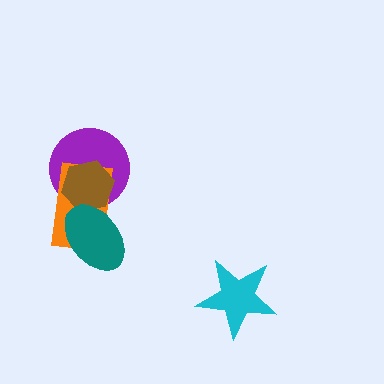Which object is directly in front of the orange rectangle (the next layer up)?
The brown hexagon is directly in front of the orange rectangle.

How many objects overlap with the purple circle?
2 objects overlap with the purple circle.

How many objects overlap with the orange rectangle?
3 objects overlap with the orange rectangle.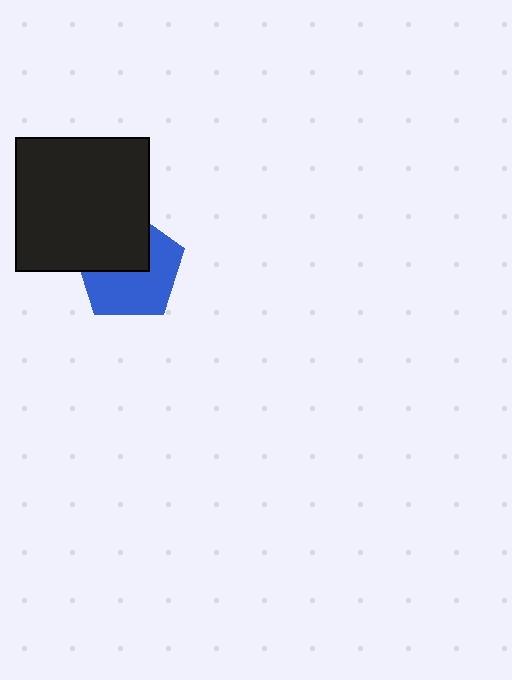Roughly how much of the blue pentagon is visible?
About half of it is visible (roughly 58%).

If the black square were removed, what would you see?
You would see the complete blue pentagon.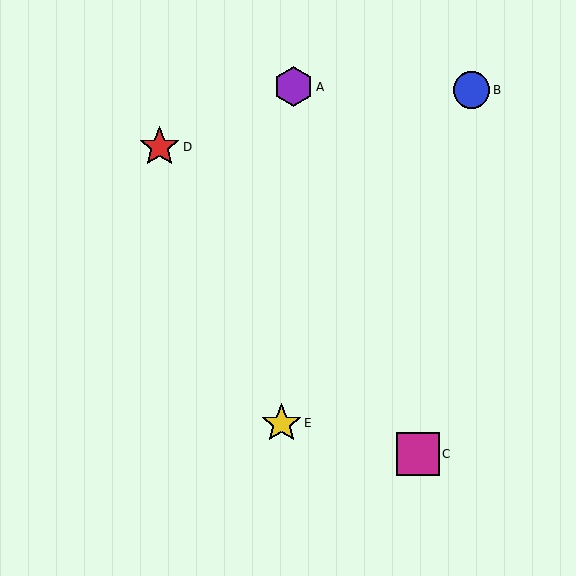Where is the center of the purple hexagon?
The center of the purple hexagon is at (294, 87).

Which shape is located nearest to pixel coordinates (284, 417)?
The yellow star (labeled E) at (281, 423) is nearest to that location.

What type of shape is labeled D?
Shape D is a red star.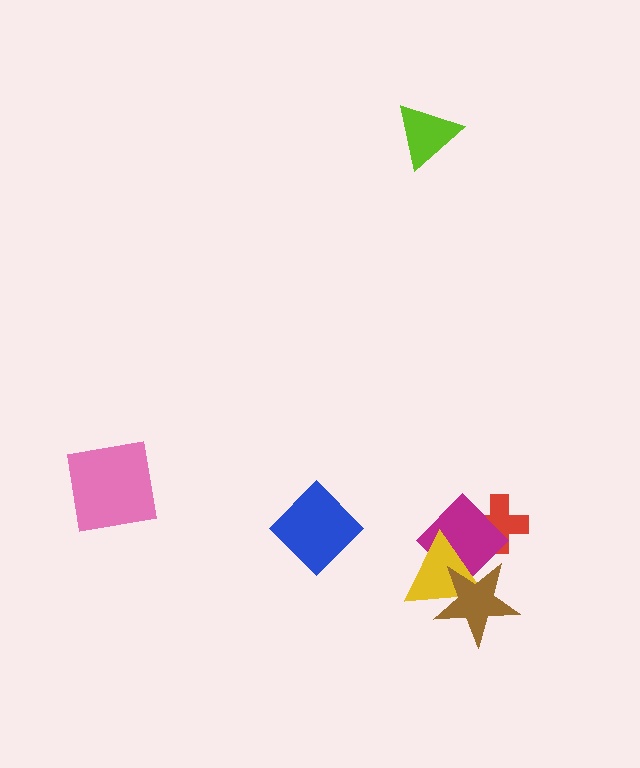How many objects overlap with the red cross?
1 object overlaps with the red cross.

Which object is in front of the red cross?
The magenta diamond is in front of the red cross.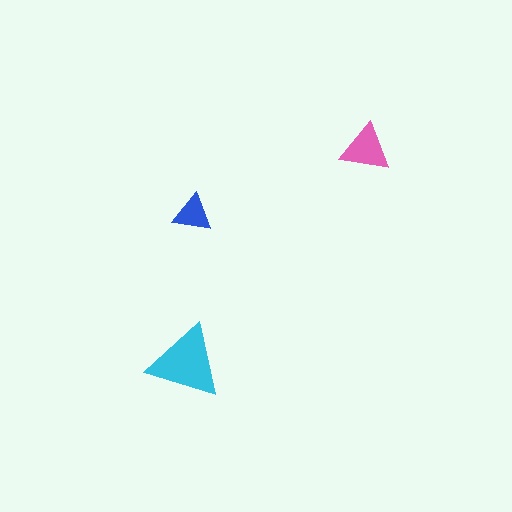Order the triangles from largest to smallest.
the cyan one, the pink one, the blue one.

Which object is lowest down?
The cyan triangle is bottommost.